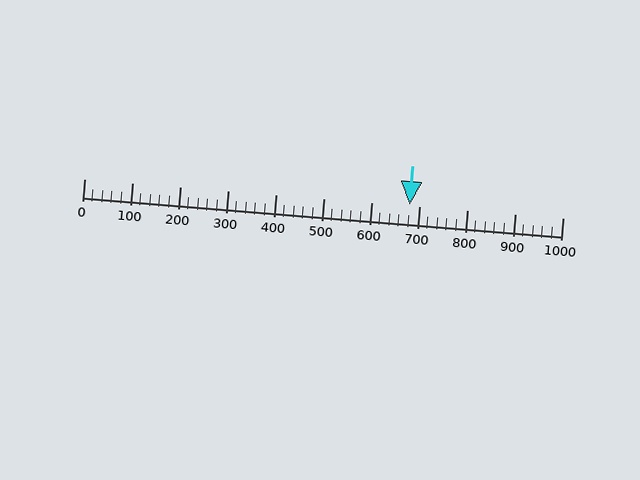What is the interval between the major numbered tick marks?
The major tick marks are spaced 100 units apart.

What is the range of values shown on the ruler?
The ruler shows values from 0 to 1000.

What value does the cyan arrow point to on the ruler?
The cyan arrow points to approximately 680.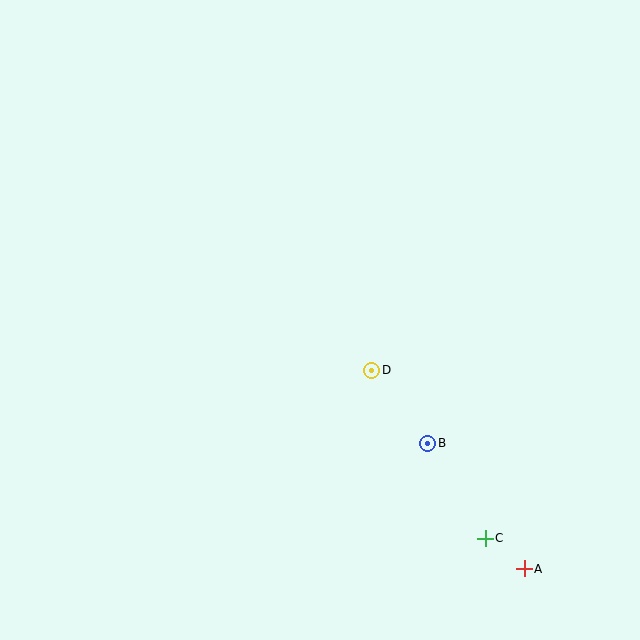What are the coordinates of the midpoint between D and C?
The midpoint between D and C is at (428, 454).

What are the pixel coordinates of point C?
Point C is at (485, 538).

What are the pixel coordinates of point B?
Point B is at (428, 443).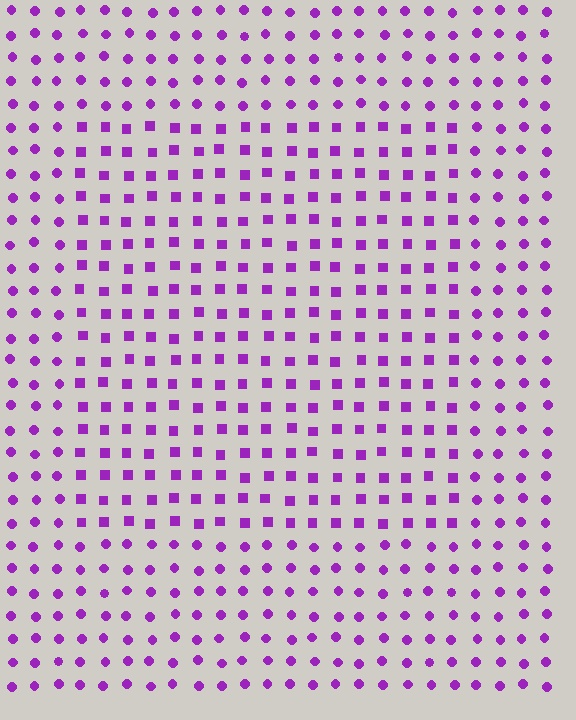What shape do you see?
I see a rectangle.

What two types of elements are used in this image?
The image uses squares inside the rectangle region and circles outside it.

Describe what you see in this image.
The image is filled with small purple elements arranged in a uniform grid. A rectangle-shaped region contains squares, while the surrounding area contains circles. The boundary is defined purely by the change in element shape.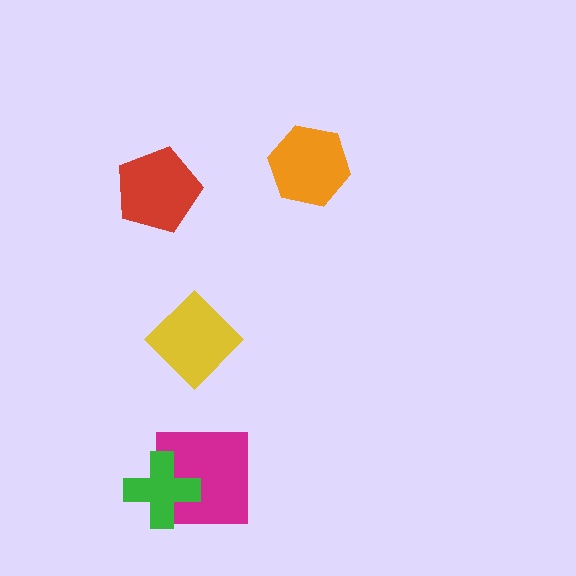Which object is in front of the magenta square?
The green cross is in front of the magenta square.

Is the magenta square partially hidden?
Yes, it is partially covered by another shape.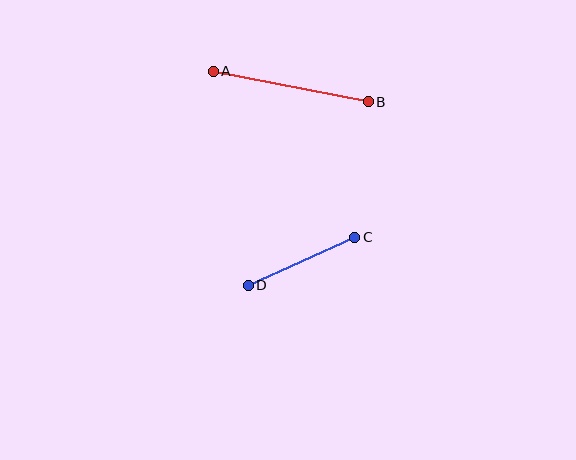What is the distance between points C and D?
The distance is approximately 117 pixels.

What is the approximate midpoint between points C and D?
The midpoint is at approximately (302, 261) pixels.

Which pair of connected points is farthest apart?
Points A and B are farthest apart.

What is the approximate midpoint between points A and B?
The midpoint is at approximately (291, 87) pixels.